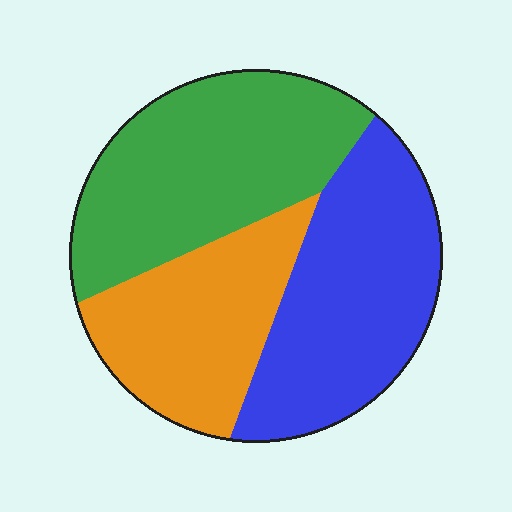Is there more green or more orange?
Green.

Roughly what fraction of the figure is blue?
Blue covers 36% of the figure.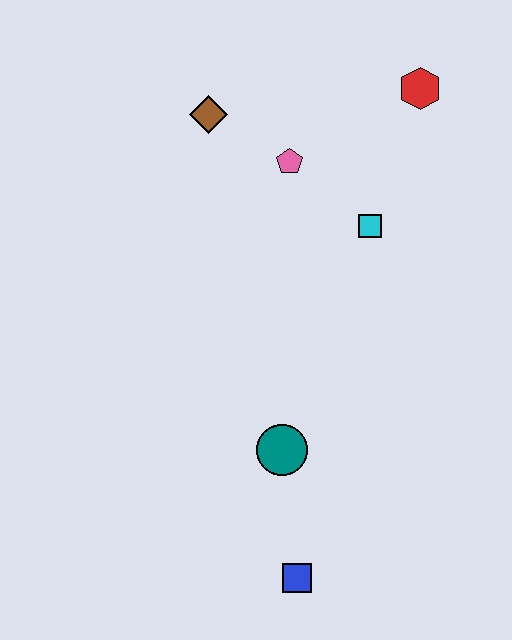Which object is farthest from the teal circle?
The red hexagon is farthest from the teal circle.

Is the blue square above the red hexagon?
No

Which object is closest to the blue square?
The teal circle is closest to the blue square.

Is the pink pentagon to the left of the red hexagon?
Yes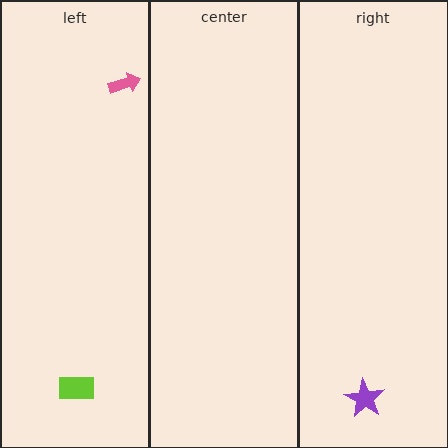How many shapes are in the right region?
1.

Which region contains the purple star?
The right region.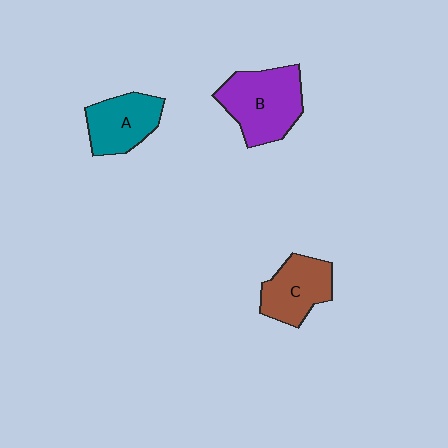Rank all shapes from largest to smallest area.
From largest to smallest: B (purple), C (brown), A (teal).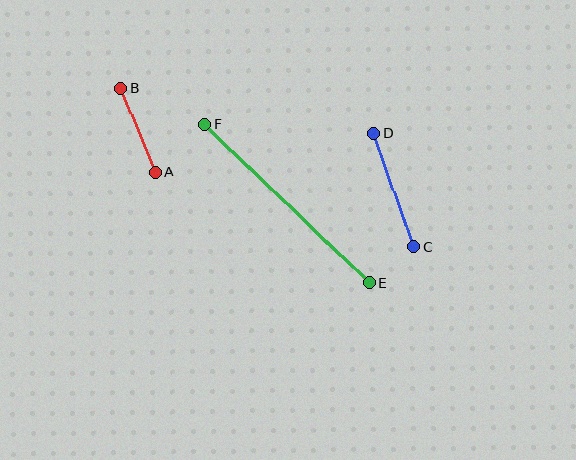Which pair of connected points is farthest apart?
Points E and F are farthest apart.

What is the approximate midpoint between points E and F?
The midpoint is at approximately (287, 204) pixels.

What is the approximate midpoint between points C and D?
The midpoint is at approximately (394, 190) pixels.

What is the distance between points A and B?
The distance is approximately 90 pixels.